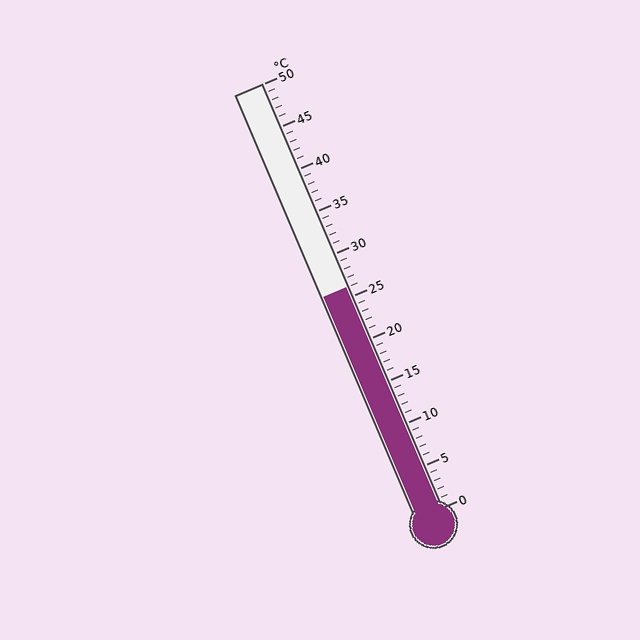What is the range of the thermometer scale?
The thermometer scale ranges from 0°C to 50°C.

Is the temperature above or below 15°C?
The temperature is above 15°C.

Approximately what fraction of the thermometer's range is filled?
The thermometer is filled to approximately 50% of its range.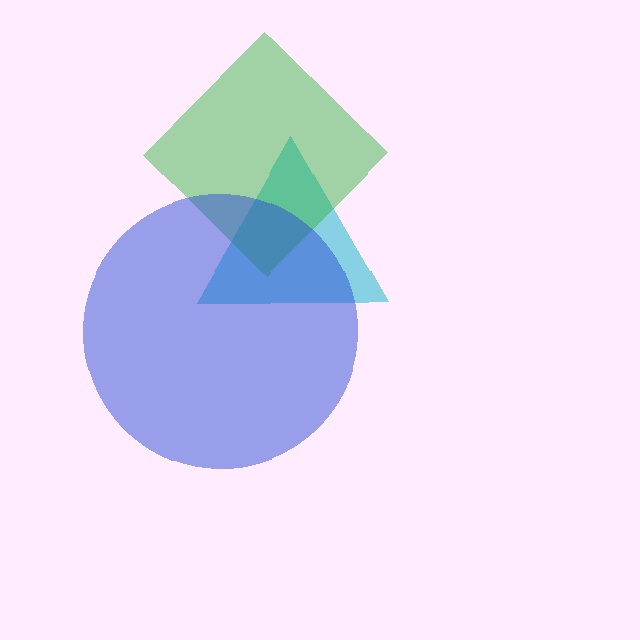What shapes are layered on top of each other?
The layered shapes are: a cyan triangle, a green diamond, a blue circle.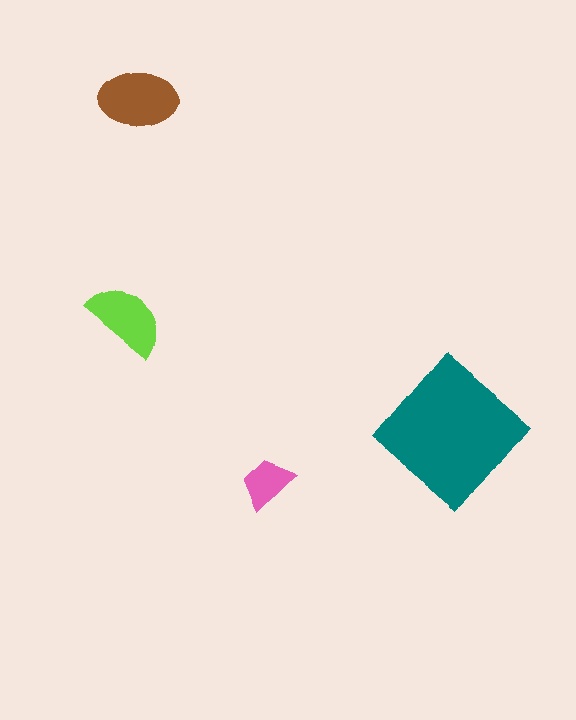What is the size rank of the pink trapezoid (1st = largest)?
4th.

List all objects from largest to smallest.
The teal diamond, the brown ellipse, the lime semicircle, the pink trapezoid.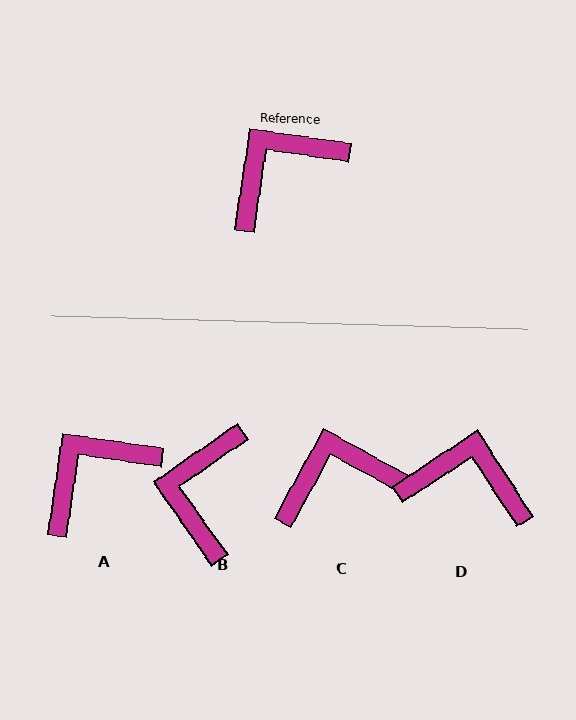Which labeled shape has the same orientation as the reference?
A.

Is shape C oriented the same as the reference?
No, it is off by about 20 degrees.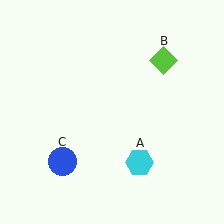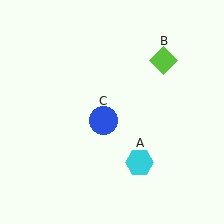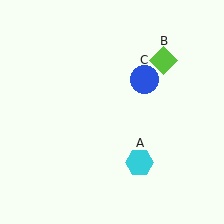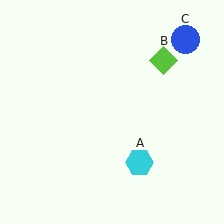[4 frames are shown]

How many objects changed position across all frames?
1 object changed position: blue circle (object C).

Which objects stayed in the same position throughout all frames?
Cyan hexagon (object A) and lime diamond (object B) remained stationary.